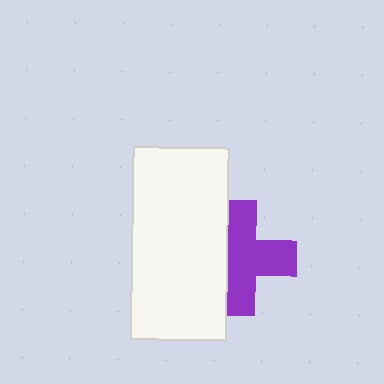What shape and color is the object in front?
The object in front is a white rectangle.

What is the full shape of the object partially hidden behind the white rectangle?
The partially hidden object is a purple cross.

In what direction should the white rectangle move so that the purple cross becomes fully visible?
The white rectangle should move left. That is the shortest direction to clear the overlap and leave the purple cross fully visible.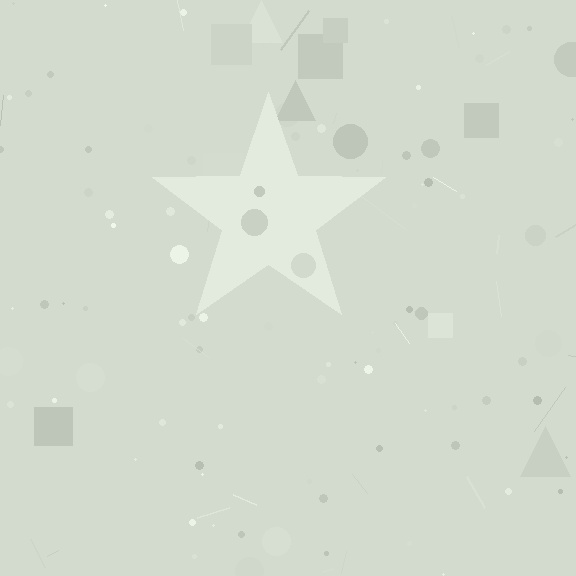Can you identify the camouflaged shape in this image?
The camouflaged shape is a star.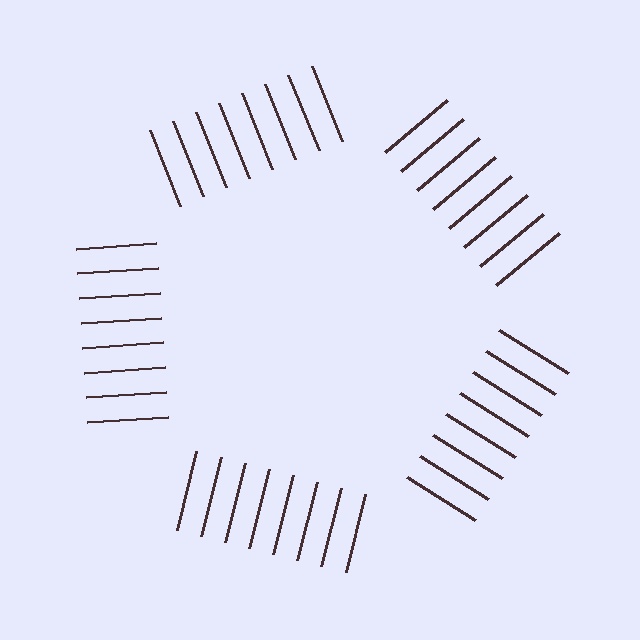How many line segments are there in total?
40 — 8 along each of the 5 edges.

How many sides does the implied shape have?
5 sides — the line-ends trace a pentagon.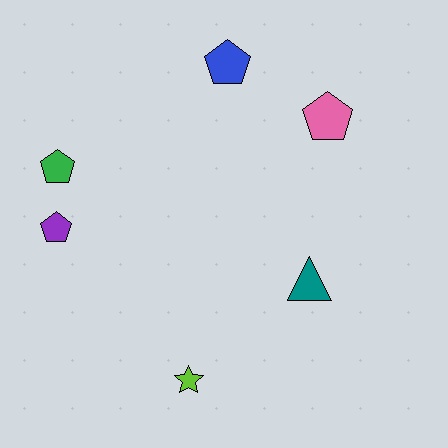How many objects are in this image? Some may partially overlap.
There are 6 objects.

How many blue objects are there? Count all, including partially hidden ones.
There is 1 blue object.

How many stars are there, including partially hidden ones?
There is 1 star.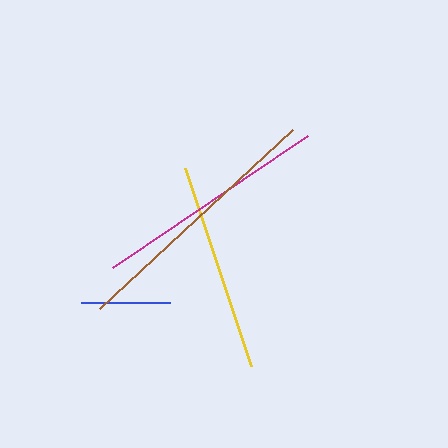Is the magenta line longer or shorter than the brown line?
The brown line is longer than the magenta line.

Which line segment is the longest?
The brown line is the longest at approximately 263 pixels.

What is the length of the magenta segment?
The magenta segment is approximately 236 pixels long.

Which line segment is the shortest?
The blue line is the shortest at approximately 89 pixels.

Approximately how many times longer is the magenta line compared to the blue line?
The magenta line is approximately 2.6 times the length of the blue line.